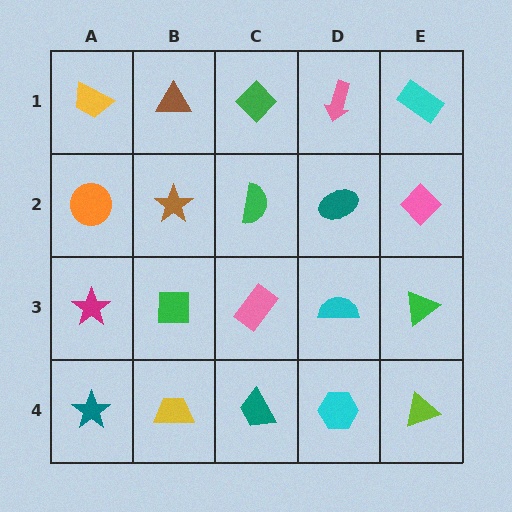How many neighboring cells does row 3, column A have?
3.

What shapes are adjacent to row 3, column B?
A brown star (row 2, column B), a yellow trapezoid (row 4, column B), a magenta star (row 3, column A), a pink rectangle (row 3, column C).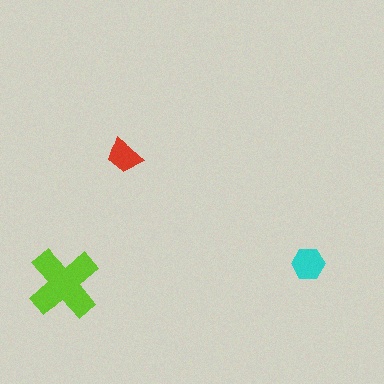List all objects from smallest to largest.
The red trapezoid, the cyan hexagon, the lime cross.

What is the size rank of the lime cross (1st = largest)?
1st.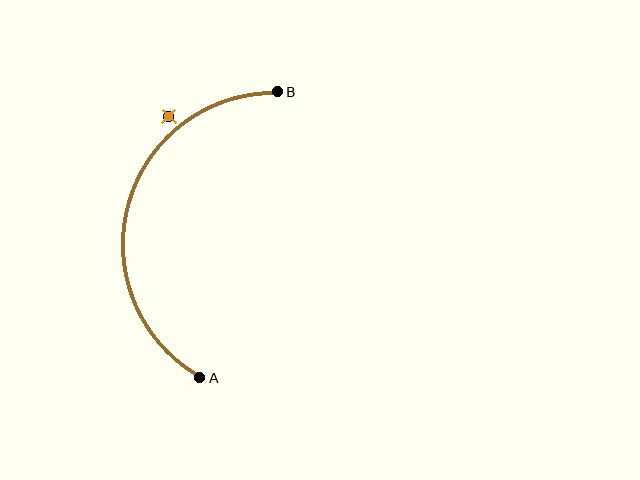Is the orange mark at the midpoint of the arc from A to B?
No — the orange mark does not lie on the arc at all. It sits slightly outside the curve.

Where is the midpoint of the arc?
The arc midpoint is the point on the curve farthest from the straight line joining A and B. It sits to the left of that line.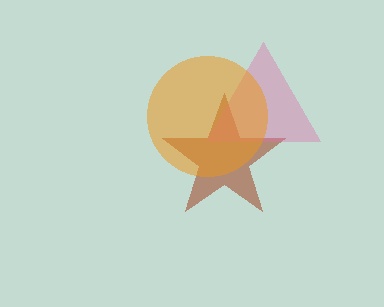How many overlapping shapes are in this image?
There are 3 overlapping shapes in the image.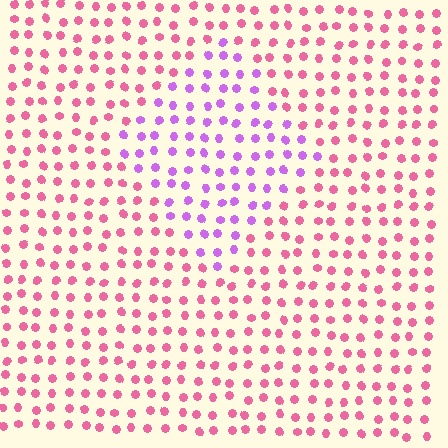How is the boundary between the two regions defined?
The boundary is defined purely by a slight shift in hue (about 48 degrees). Spacing, size, and orientation are identical on both sides.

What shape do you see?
I see a diamond.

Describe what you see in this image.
The image is filled with small pink elements in a uniform arrangement. A diamond-shaped region is visible where the elements are tinted to a slightly different hue, forming a subtle color boundary.